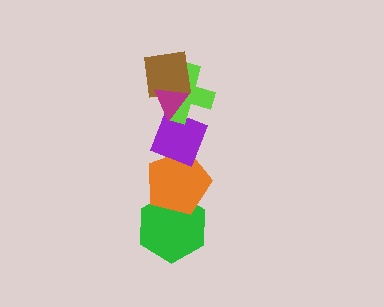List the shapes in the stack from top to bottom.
From top to bottom: the magenta triangle, the brown square, the lime cross, the purple diamond, the orange pentagon, the green hexagon.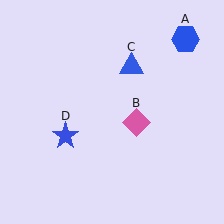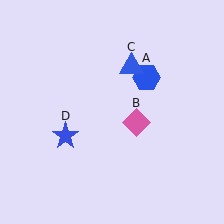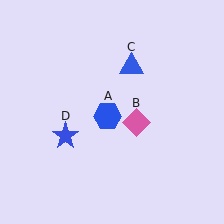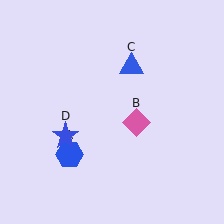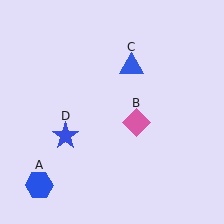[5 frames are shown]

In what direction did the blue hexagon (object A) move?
The blue hexagon (object A) moved down and to the left.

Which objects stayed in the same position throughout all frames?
Pink diamond (object B) and blue triangle (object C) and blue star (object D) remained stationary.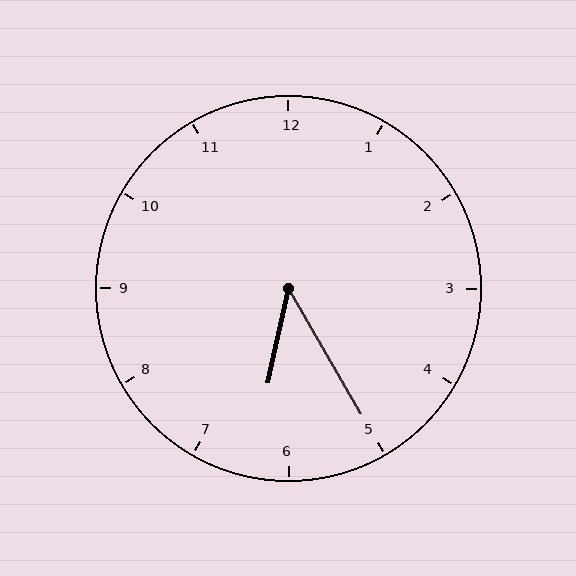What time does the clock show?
6:25.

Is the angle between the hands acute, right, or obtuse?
It is acute.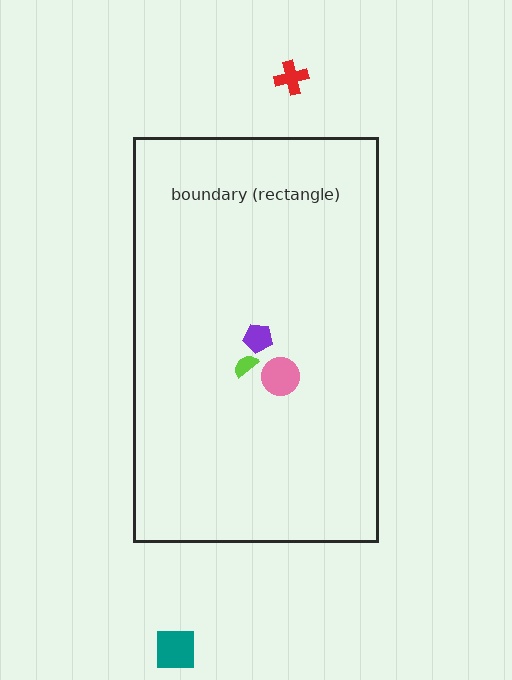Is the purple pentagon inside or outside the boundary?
Inside.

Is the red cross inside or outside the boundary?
Outside.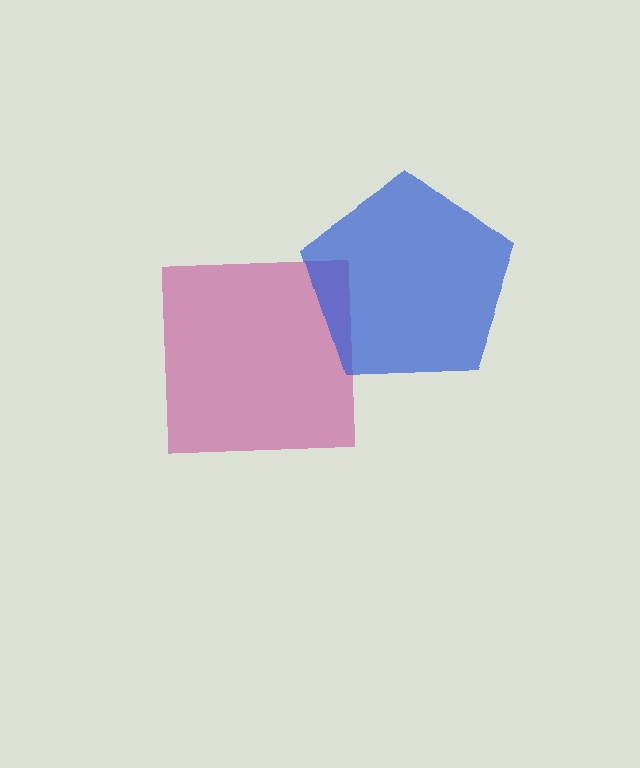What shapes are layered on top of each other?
The layered shapes are: a magenta square, a blue pentagon.